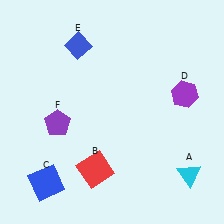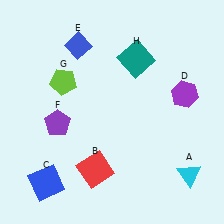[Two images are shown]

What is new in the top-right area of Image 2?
A teal square (H) was added in the top-right area of Image 2.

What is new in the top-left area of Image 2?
A lime pentagon (G) was added in the top-left area of Image 2.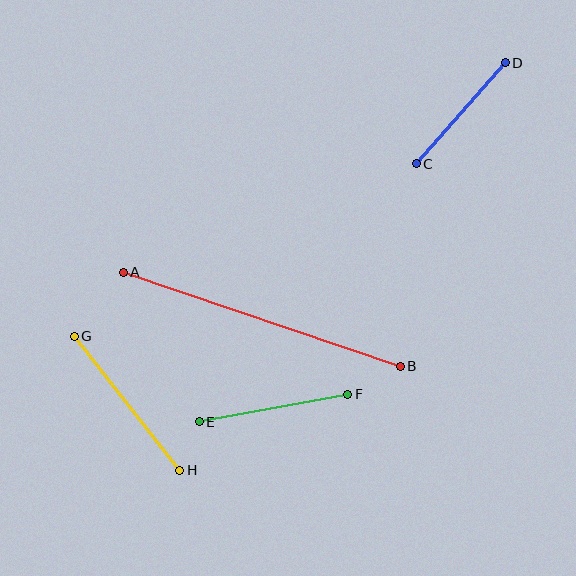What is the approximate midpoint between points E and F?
The midpoint is at approximately (273, 408) pixels.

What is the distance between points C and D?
The distance is approximately 135 pixels.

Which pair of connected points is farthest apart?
Points A and B are farthest apart.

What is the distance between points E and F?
The distance is approximately 151 pixels.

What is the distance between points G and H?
The distance is approximately 171 pixels.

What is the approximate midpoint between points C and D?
The midpoint is at approximately (461, 113) pixels.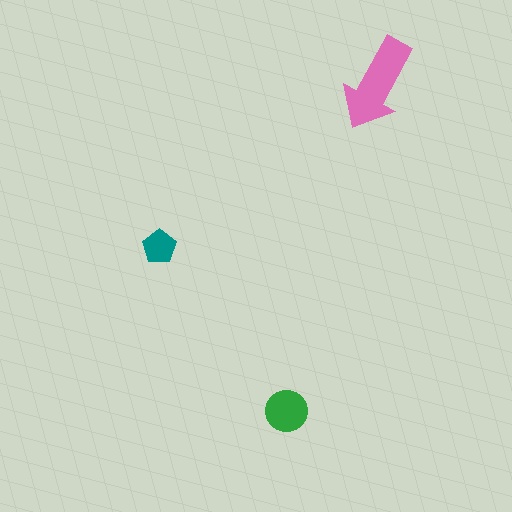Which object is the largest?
The pink arrow.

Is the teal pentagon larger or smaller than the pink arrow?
Smaller.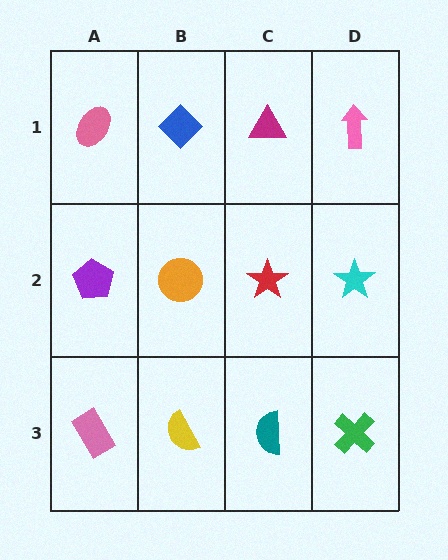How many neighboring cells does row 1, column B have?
3.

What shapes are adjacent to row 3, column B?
An orange circle (row 2, column B), a pink rectangle (row 3, column A), a teal semicircle (row 3, column C).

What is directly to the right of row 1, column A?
A blue diamond.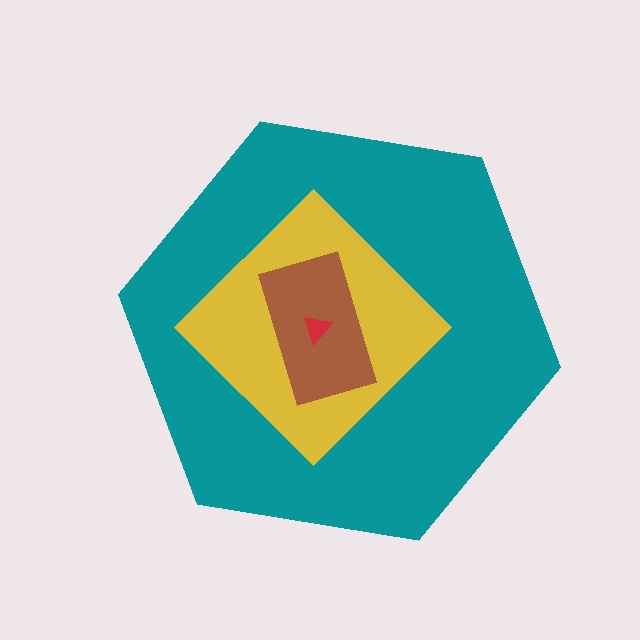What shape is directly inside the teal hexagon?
The yellow diamond.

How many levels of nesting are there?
4.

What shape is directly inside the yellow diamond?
The brown rectangle.